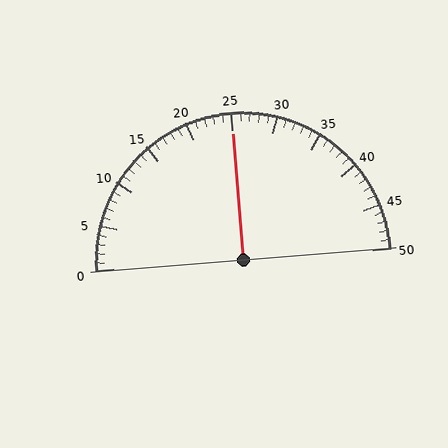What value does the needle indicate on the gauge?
The needle indicates approximately 25.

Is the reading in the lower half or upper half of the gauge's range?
The reading is in the upper half of the range (0 to 50).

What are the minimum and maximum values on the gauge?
The gauge ranges from 0 to 50.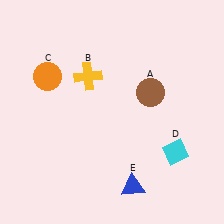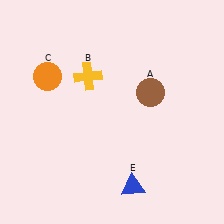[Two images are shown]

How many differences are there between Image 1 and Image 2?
There is 1 difference between the two images.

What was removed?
The cyan diamond (D) was removed in Image 2.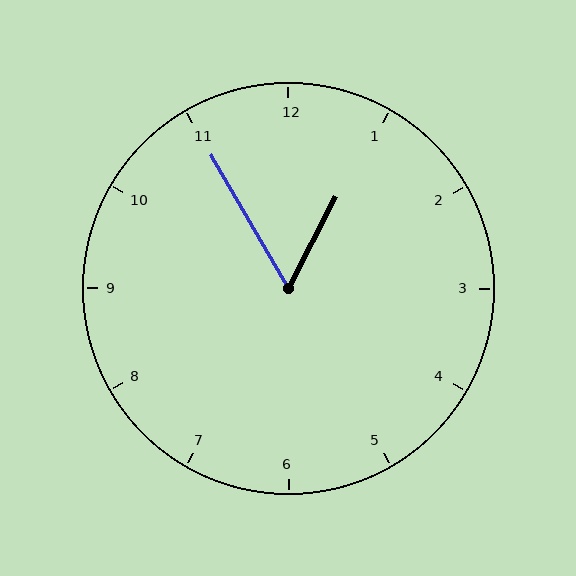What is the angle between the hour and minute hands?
Approximately 58 degrees.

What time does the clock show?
12:55.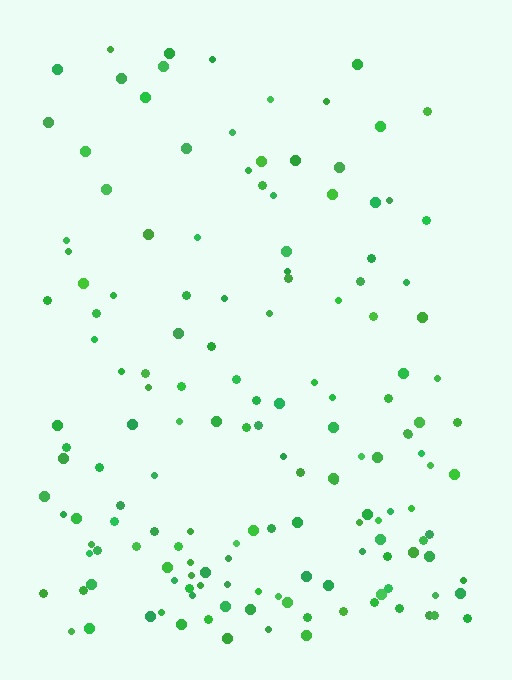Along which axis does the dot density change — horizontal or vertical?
Vertical.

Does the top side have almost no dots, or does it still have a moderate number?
Still a moderate number, just noticeably fewer than the bottom.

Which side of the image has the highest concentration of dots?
The bottom.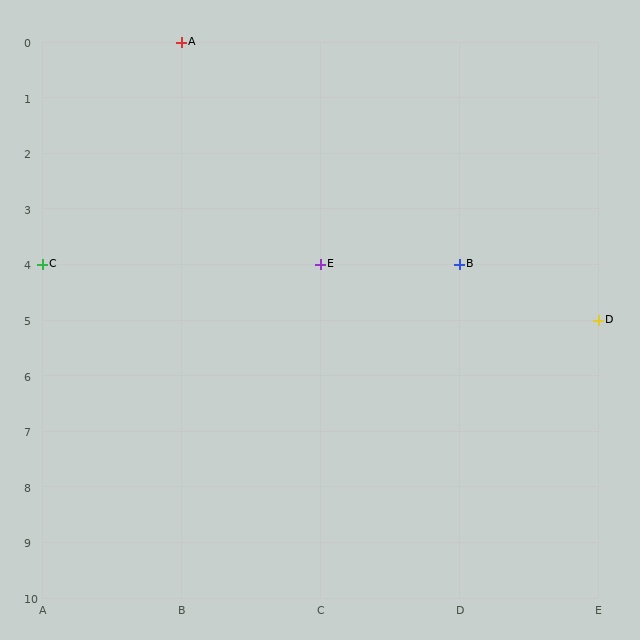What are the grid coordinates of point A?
Point A is at grid coordinates (B, 0).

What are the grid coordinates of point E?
Point E is at grid coordinates (C, 4).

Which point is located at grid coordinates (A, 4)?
Point C is at (A, 4).